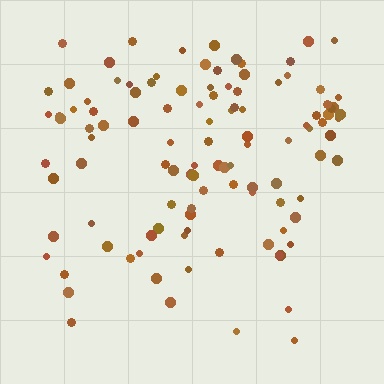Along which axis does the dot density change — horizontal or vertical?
Vertical.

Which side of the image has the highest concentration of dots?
The top.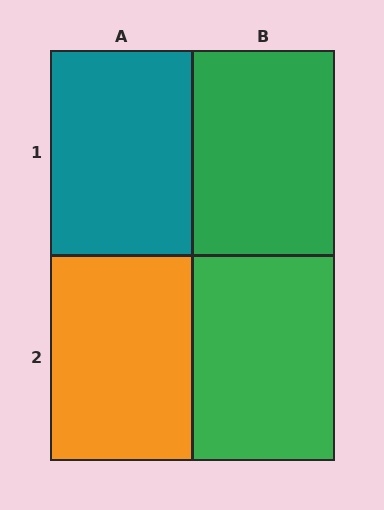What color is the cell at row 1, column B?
Green.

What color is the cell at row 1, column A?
Teal.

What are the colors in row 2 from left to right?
Orange, green.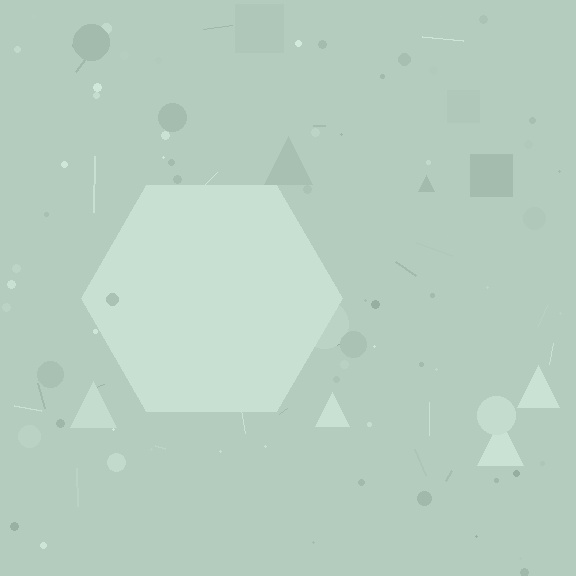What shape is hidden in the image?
A hexagon is hidden in the image.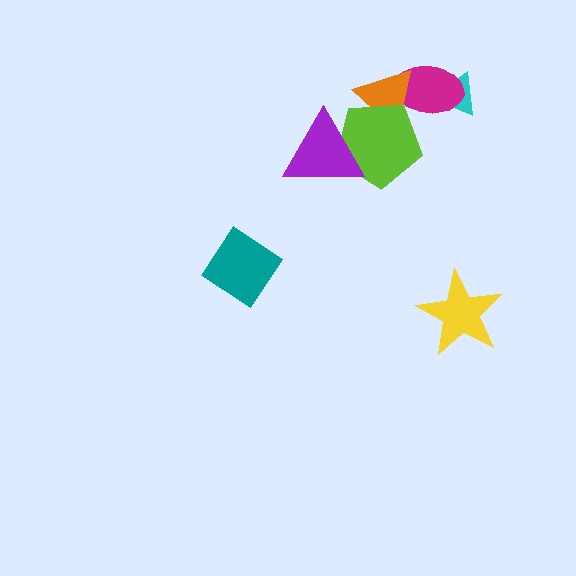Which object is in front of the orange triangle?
The lime pentagon is in front of the orange triangle.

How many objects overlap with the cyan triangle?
1 object overlaps with the cyan triangle.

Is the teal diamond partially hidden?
No, no other shape covers it.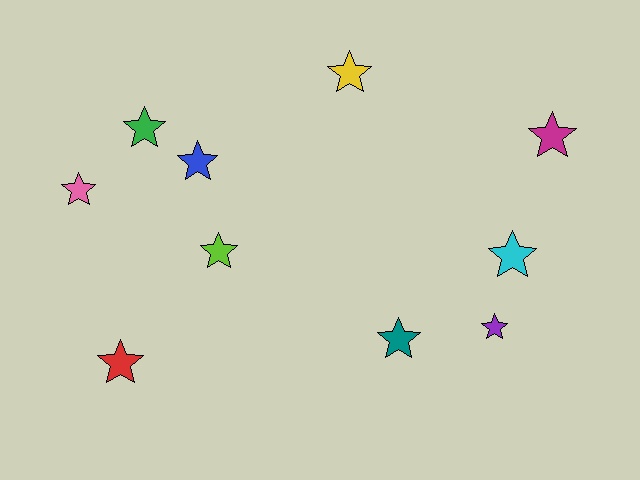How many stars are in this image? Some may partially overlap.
There are 10 stars.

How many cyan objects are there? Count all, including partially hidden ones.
There is 1 cyan object.